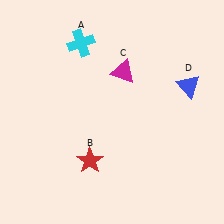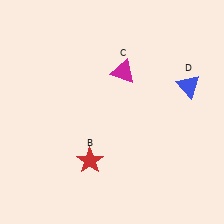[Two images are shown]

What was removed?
The cyan cross (A) was removed in Image 2.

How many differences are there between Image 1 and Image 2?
There is 1 difference between the two images.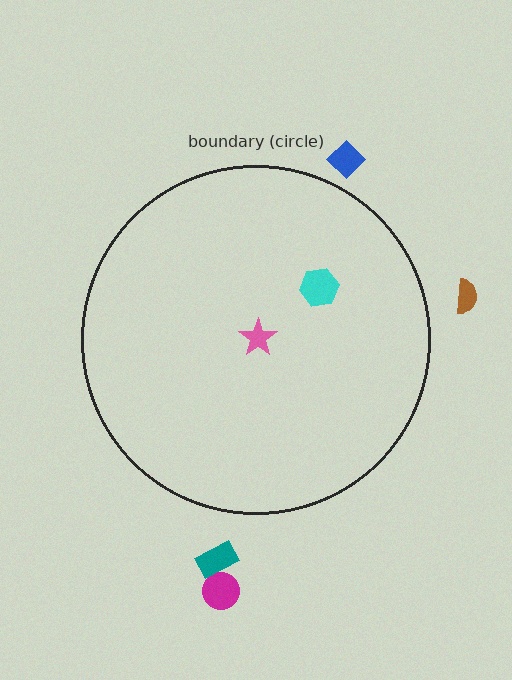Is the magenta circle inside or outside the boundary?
Outside.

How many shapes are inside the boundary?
2 inside, 4 outside.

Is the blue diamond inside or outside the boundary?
Outside.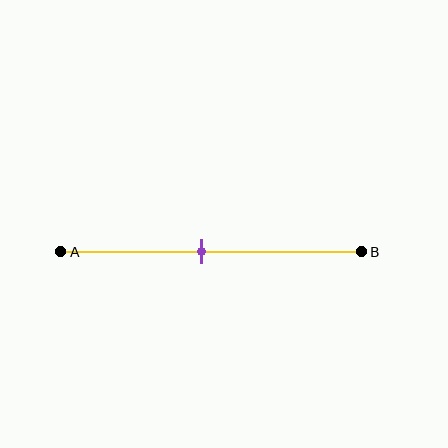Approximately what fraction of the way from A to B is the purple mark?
The purple mark is approximately 45% of the way from A to B.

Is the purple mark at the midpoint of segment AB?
No, the mark is at about 45% from A, not at the 50% midpoint.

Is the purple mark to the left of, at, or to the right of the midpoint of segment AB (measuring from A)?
The purple mark is to the left of the midpoint of segment AB.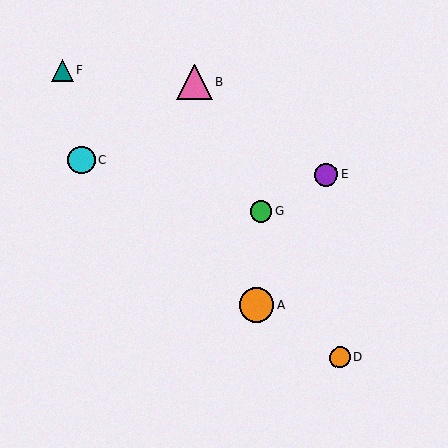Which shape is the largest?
The pink triangle (labeled B) is the largest.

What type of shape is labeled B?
Shape B is a pink triangle.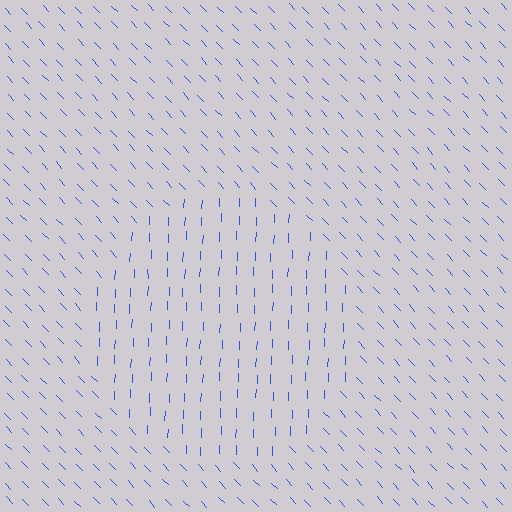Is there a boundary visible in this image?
Yes, there is a texture boundary formed by a change in line orientation.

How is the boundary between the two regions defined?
The boundary is defined purely by a change in line orientation (approximately 45 degrees difference). All lines are the same color and thickness.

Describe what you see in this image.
The image is filled with small blue line segments. A circle region in the image has lines oriented differently from the surrounding lines, creating a visible texture boundary.